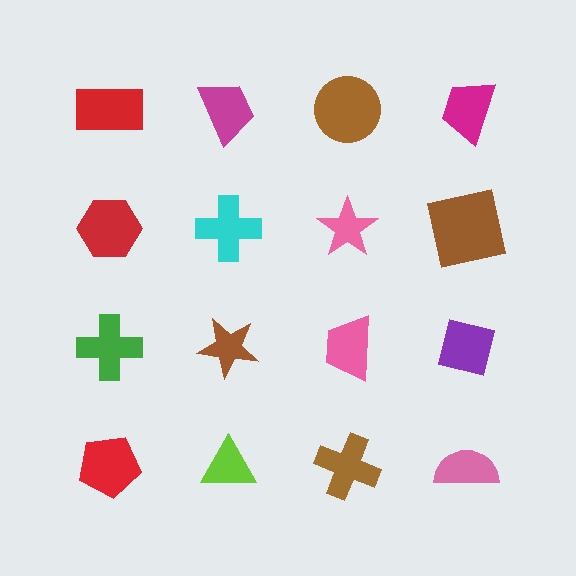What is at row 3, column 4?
A purple square.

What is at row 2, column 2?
A cyan cross.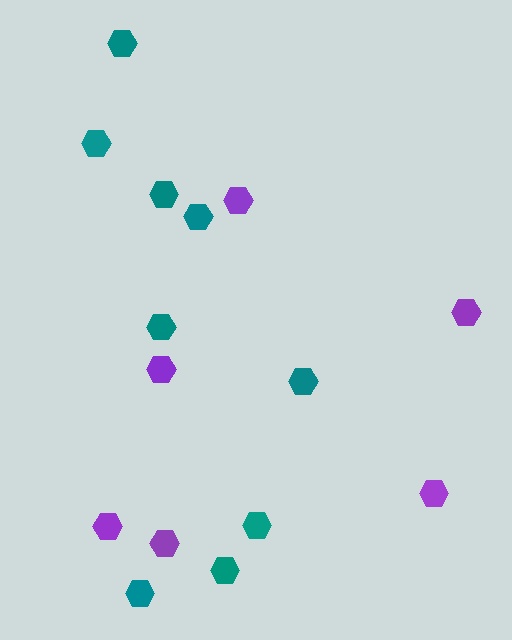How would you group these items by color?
There are 2 groups: one group of purple hexagons (6) and one group of teal hexagons (9).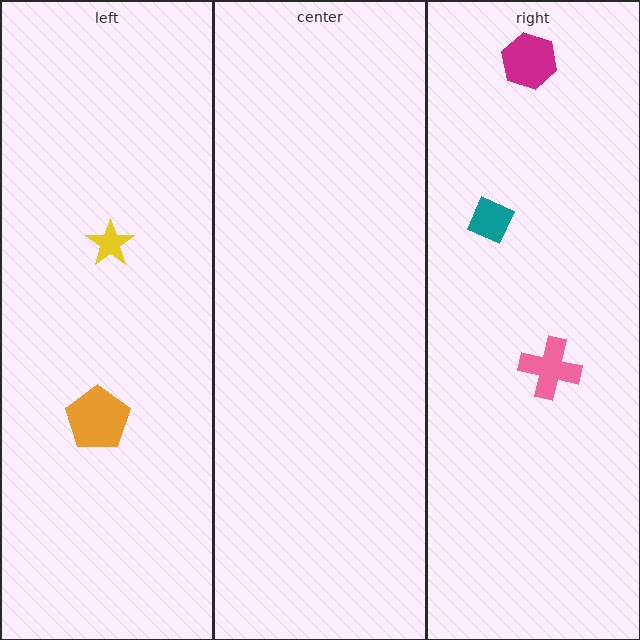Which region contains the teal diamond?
The right region.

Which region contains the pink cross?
The right region.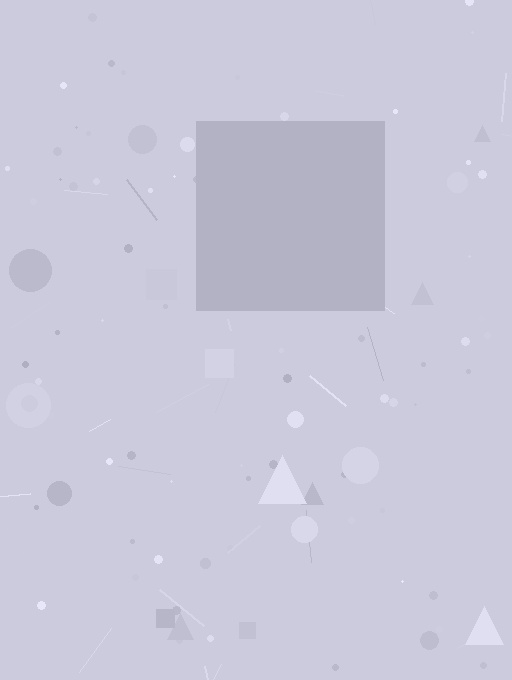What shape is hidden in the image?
A square is hidden in the image.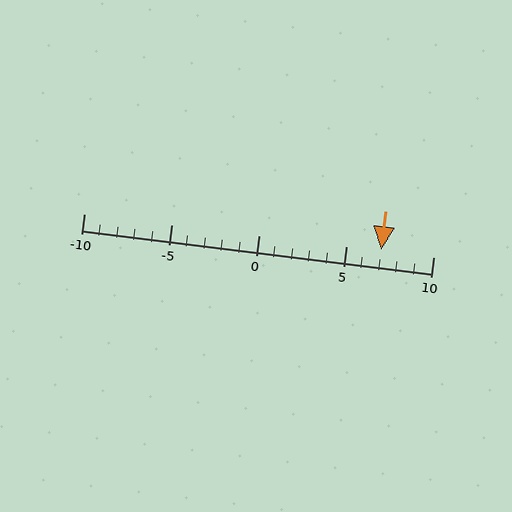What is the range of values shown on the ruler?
The ruler shows values from -10 to 10.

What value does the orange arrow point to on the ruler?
The orange arrow points to approximately 7.